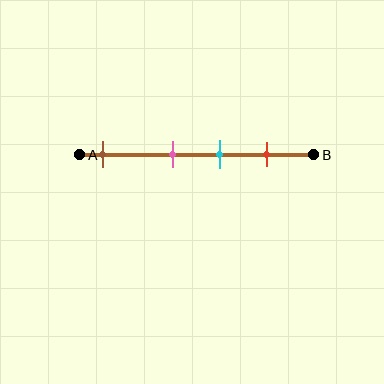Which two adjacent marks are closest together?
The pink and cyan marks are the closest adjacent pair.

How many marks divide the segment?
There are 4 marks dividing the segment.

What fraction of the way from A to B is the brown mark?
The brown mark is approximately 10% (0.1) of the way from A to B.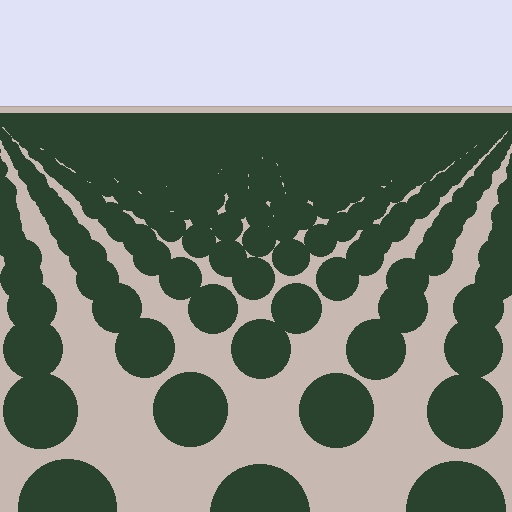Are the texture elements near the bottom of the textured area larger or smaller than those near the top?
Larger. Near the bottom, elements are closer to the viewer and appear at a bigger on-screen size.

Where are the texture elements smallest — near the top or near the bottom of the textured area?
Near the top.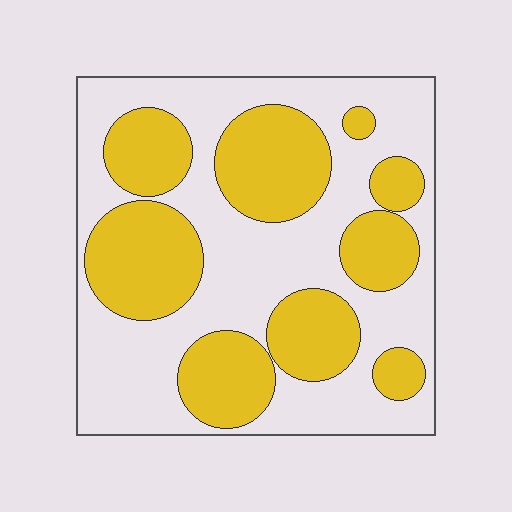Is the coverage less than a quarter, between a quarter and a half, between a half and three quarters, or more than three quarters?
Between a quarter and a half.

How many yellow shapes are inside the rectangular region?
9.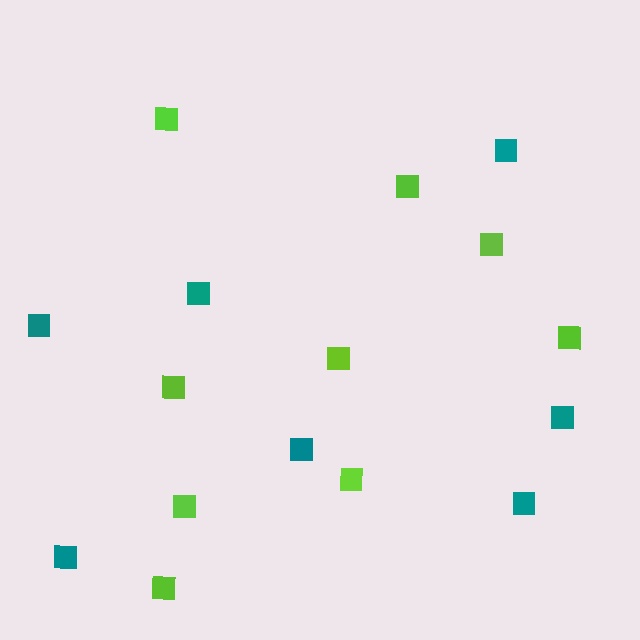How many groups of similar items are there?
There are 2 groups: one group of lime squares (9) and one group of teal squares (7).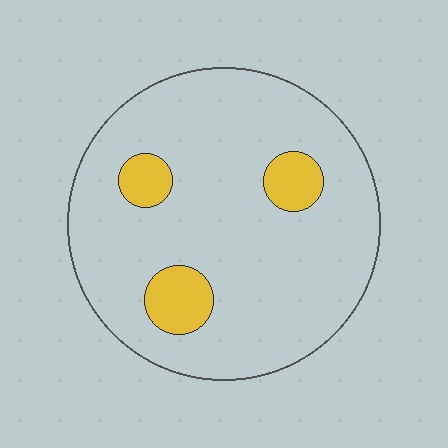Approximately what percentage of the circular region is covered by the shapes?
Approximately 10%.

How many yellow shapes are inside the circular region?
3.